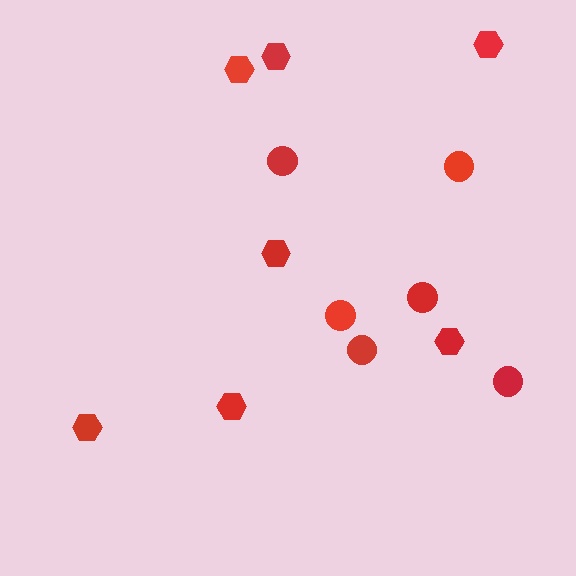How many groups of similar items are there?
There are 2 groups: one group of circles (6) and one group of hexagons (7).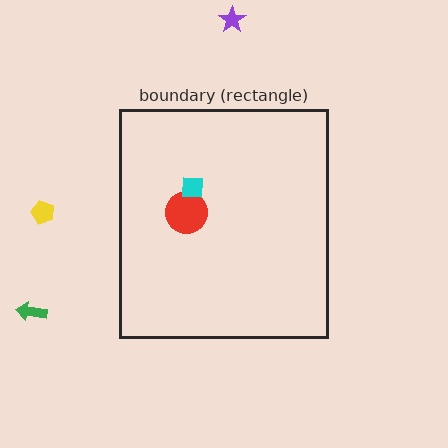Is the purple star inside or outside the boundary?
Outside.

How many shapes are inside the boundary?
2 inside, 3 outside.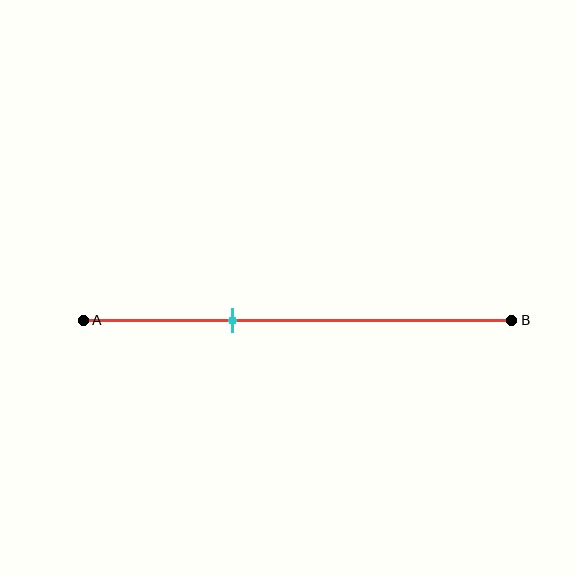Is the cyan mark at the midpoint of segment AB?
No, the mark is at about 35% from A, not at the 50% midpoint.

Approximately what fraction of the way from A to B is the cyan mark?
The cyan mark is approximately 35% of the way from A to B.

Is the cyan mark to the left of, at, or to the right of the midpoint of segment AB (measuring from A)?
The cyan mark is to the left of the midpoint of segment AB.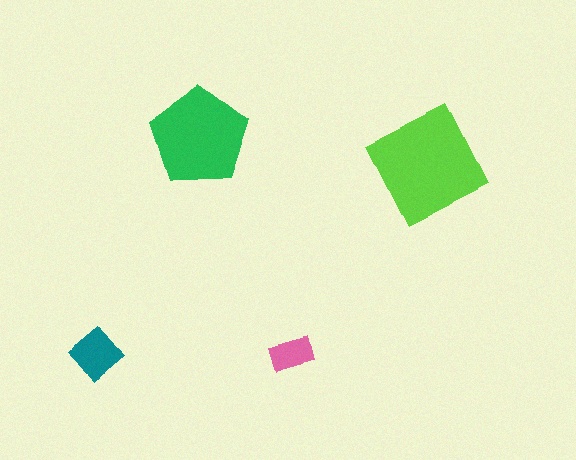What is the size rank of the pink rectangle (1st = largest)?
4th.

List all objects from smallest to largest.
The pink rectangle, the teal diamond, the green pentagon, the lime diamond.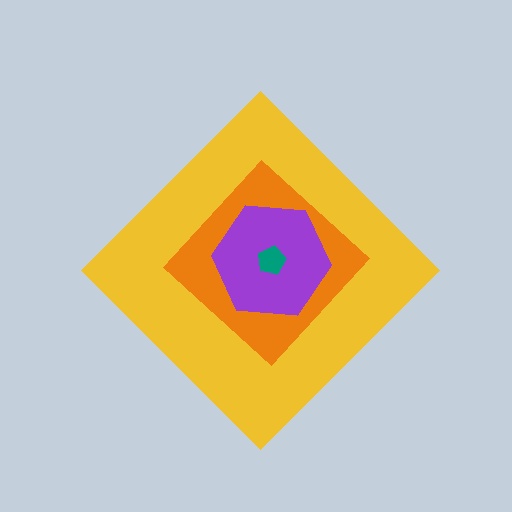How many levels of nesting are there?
4.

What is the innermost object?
The teal pentagon.